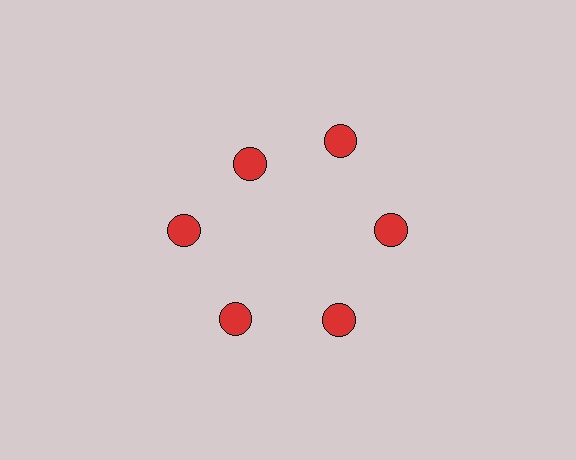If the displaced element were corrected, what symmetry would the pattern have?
It would have 6-fold rotational symmetry — the pattern would map onto itself every 60 degrees.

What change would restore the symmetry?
The symmetry would be restored by moving it outward, back onto the ring so that all 6 circles sit at equal angles and equal distance from the center.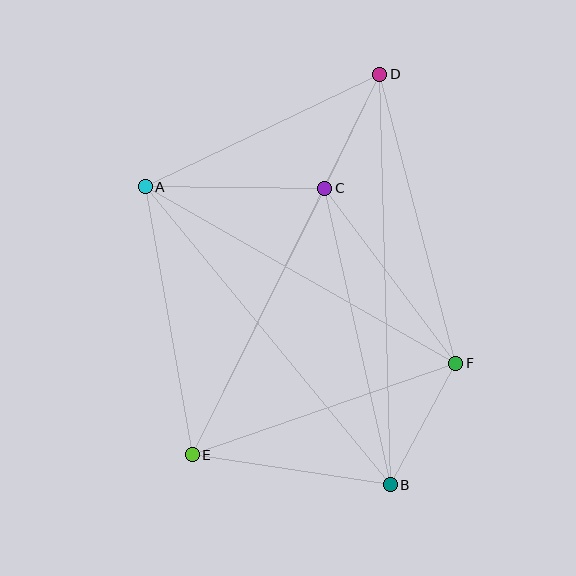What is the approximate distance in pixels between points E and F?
The distance between E and F is approximately 279 pixels.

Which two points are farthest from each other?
Points D and E are farthest from each other.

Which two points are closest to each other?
Points C and D are closest to each other.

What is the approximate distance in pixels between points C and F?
The distance between C and F is approximately 219 pixels.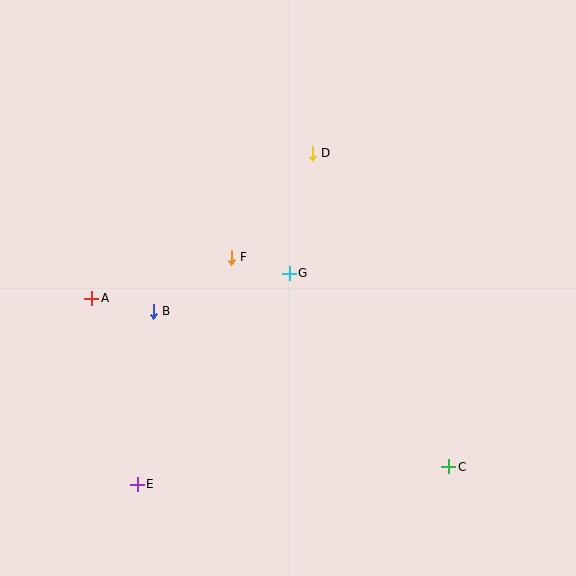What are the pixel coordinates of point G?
Point G is at (289, 273).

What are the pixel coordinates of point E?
Point E is at (137, 484).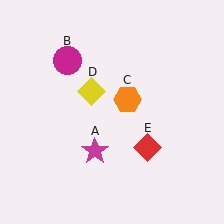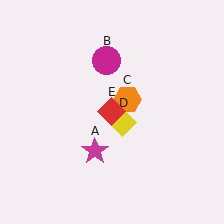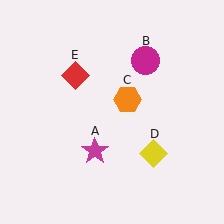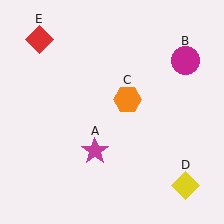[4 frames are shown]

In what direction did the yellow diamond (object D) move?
The yellow diamond (object D) moved down and to the right.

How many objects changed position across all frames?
3 objects changed position: magenta circle (object B), yellow diamond (object D), red diamond (object E).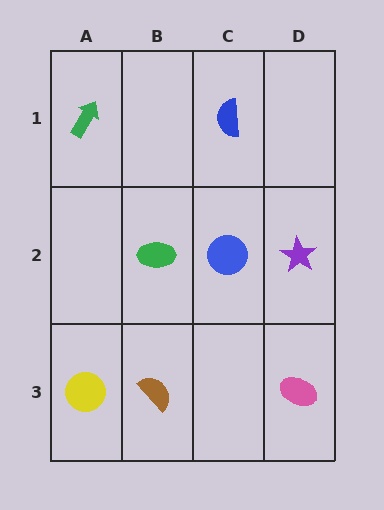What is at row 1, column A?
A green arrow.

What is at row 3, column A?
A yellow circle.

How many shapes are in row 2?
3 shapes.